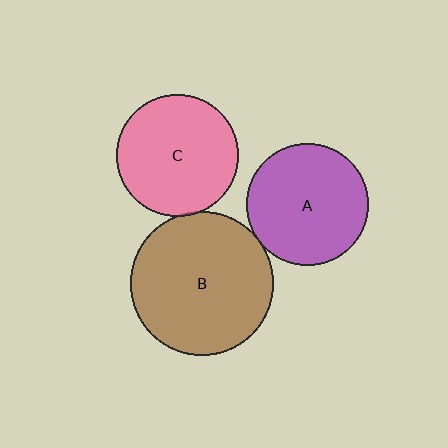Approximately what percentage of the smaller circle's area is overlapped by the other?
Approximately 5%.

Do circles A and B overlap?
Yes.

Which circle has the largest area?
Circle B (brown).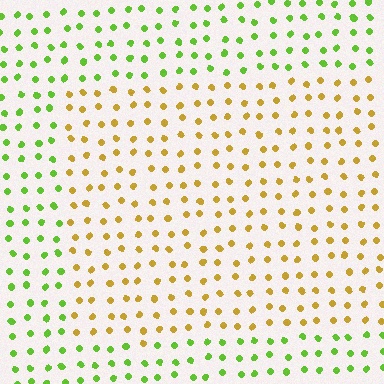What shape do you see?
I see a rectangle.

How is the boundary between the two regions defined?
The boundary is defined purely by a slight shift in hue (about 55 degrees). Spacing, size, and orientation are identical on both sides.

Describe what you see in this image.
The image is filled with small lime elements in a uniform arrangement. A rectangle-shaped region is visible where the elements are tinted to a slightly different hue, forming a subtle color boundary.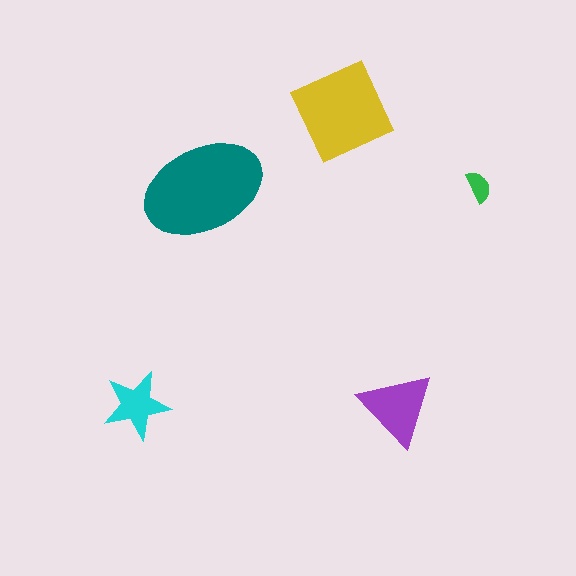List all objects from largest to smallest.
The teal ellipse, the yellow diamond, the purple triangle, the cyan star, the green semicircle.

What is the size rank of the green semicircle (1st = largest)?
5th.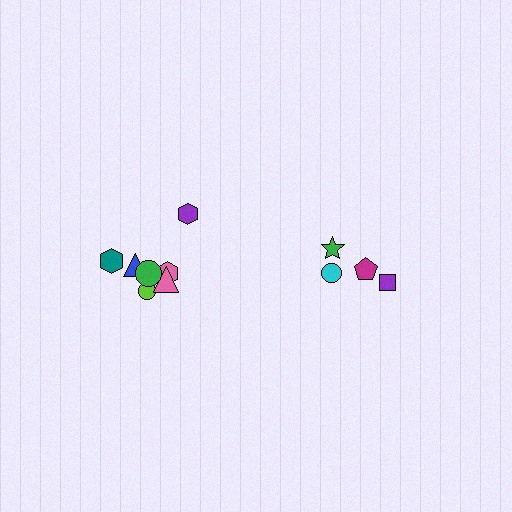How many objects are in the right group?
There are 4 objects.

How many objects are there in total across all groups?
There are 11 objects.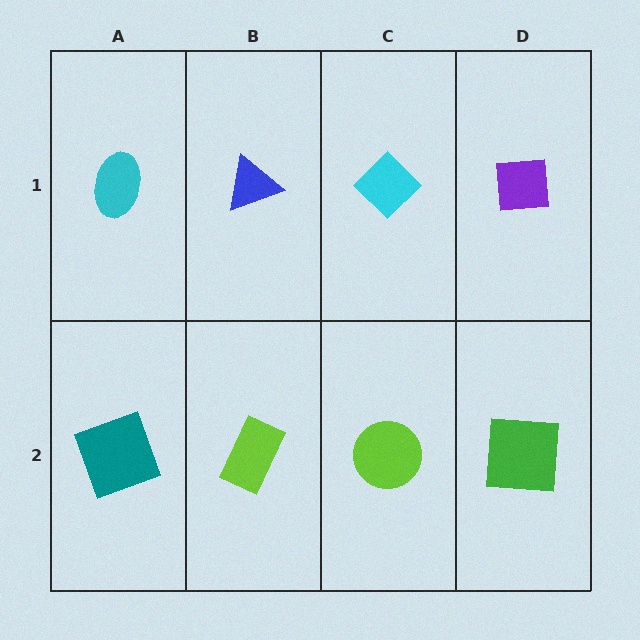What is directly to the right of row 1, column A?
A blue triangle.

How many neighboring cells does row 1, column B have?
3.